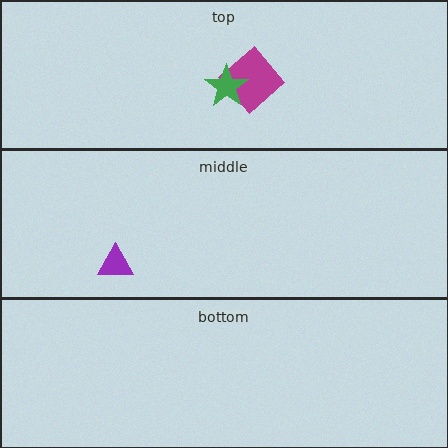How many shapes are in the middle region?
1.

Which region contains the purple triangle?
The middle region.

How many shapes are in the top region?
2.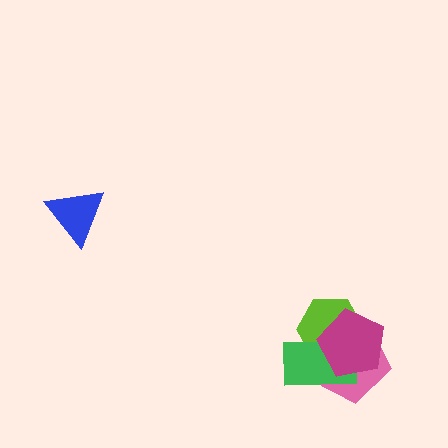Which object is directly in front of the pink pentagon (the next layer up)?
The lime hexagon is directly in front of the pink pentagon.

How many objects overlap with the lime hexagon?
3 objects overlap with the lime hexagon.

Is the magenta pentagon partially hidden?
No, no other shape covers it.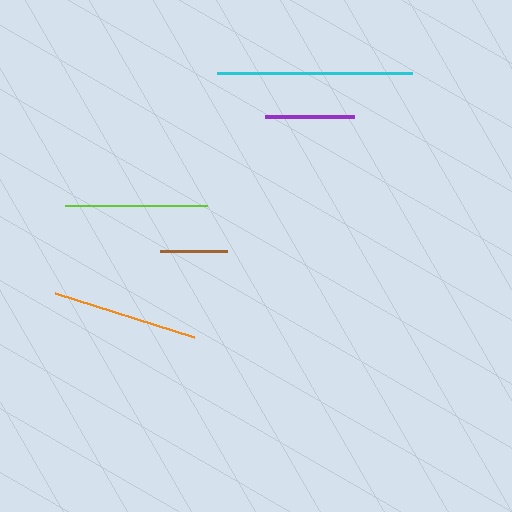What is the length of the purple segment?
The purple segment is approximately 89 pixels long.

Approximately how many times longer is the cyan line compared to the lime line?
The cyan line is approximately 1.4 times the length of the lime line.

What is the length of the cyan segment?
The cyan segment is approximately 195 pixels long.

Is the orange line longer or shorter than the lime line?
The orange line is longer than the lime line.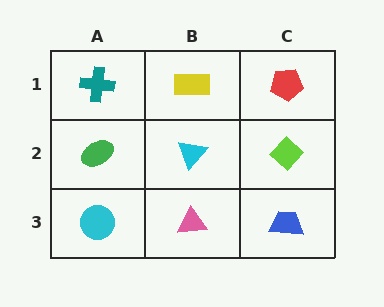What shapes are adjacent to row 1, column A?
A green ellipse (row 2, column A), a yellow rectangle (row 1, column B).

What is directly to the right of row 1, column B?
A red pentagon.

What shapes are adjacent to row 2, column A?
A teal cross (row 1, column A), a cyan circle (row 3, column A), a cyan triangle (row 2, column B).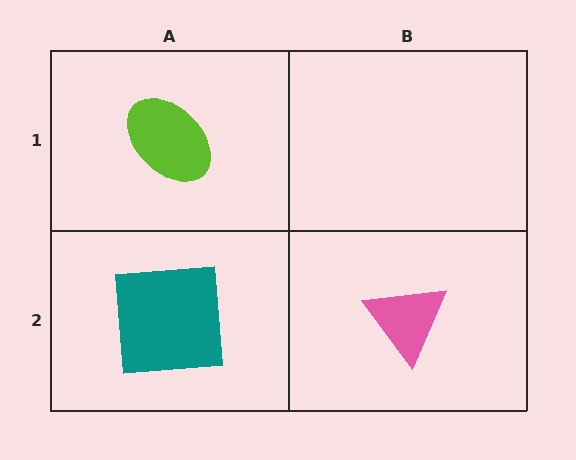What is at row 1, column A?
A lime ellipse.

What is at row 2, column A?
A teal square.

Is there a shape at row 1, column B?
No, that cell is empty.